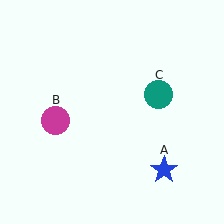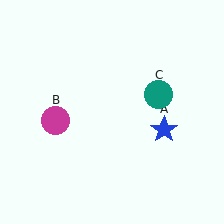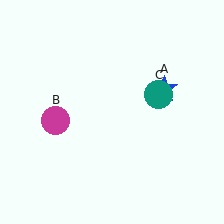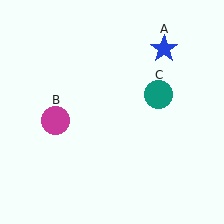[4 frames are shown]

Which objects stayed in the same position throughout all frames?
Magenta circle (object B) and teal circle (object C) remained stationary.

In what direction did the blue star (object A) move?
The blue star (object A) moved up.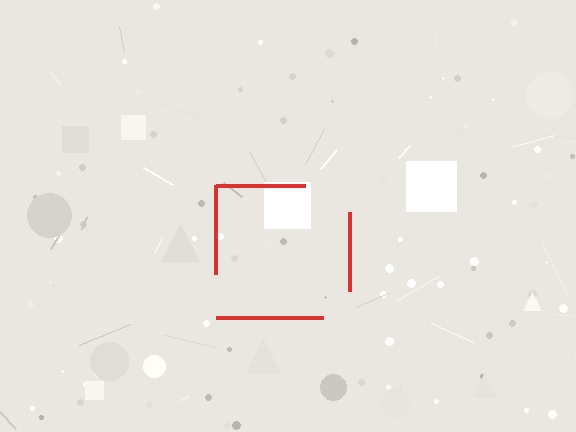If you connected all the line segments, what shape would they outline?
They would outline a square.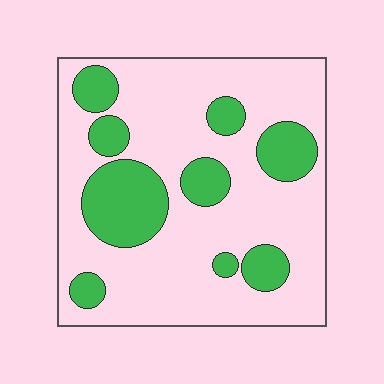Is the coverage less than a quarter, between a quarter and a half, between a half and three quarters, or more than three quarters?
Between a quarter and a half.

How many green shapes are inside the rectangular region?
9.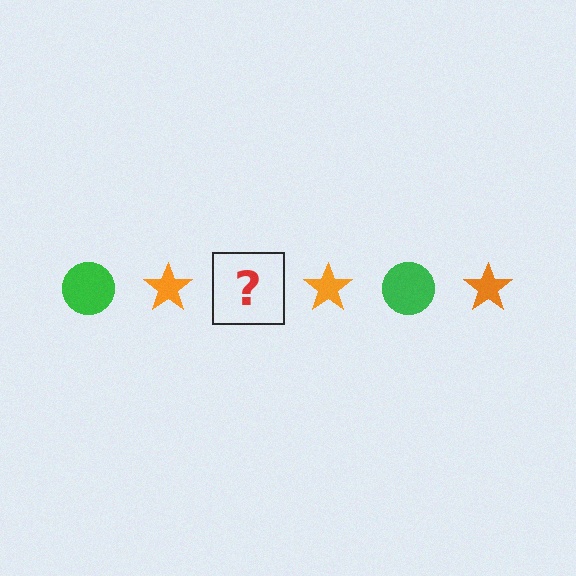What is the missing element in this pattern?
The missing element is a green circle.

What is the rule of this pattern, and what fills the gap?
The rule is that the pattern alternates between green circle and orange star. The gap should be filled with a green circle.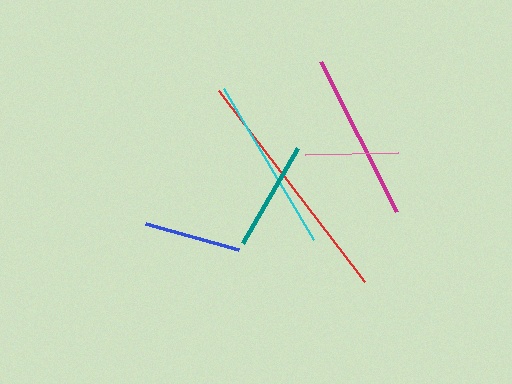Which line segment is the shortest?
The pink line is the shortest at approximately 93 pixels.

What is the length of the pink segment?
The pink segment is approximately 93 pixels long.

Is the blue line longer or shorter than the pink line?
The blue line is longer than the pink line.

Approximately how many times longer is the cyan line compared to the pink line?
The cyan line is approximately 1.9 times the length of the pink line.